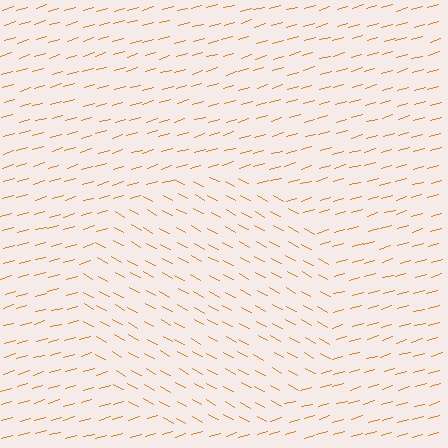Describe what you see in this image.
The image is filled with small orange line segments. A circle region in the image has lines oriented differently from the surrounding lines, creating a visible texture boundary.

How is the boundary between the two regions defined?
The boundary is defined purely by a change in line orientation (approximately 45 degrees difference). All lines are the same color and thickness.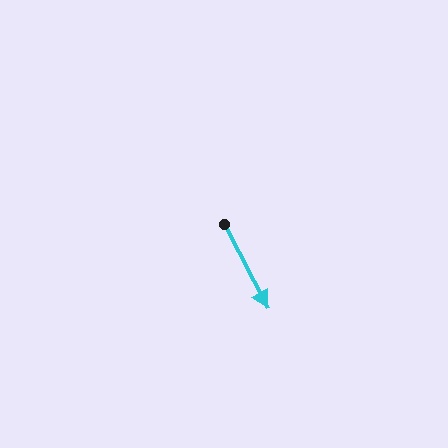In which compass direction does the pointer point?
Southeast.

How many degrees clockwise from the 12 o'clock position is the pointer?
Approximately 153 degrees.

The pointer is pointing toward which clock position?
Roughly 5 o'clock.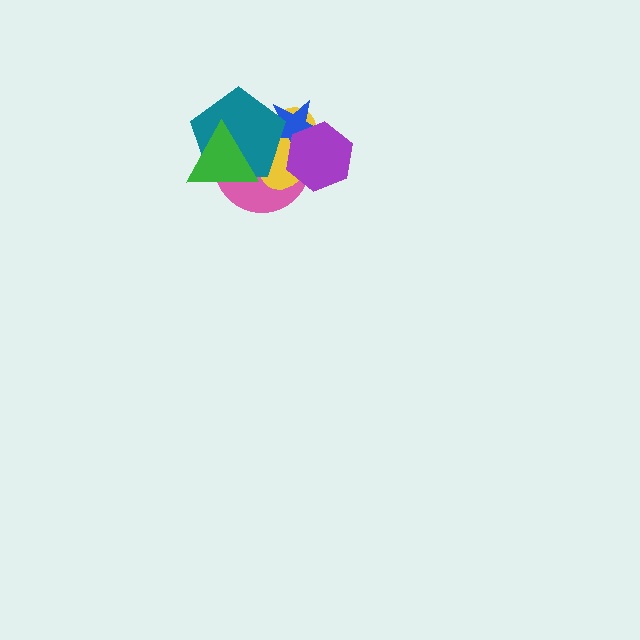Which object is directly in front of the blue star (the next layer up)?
The purple hexagon is directly in front of the blue star.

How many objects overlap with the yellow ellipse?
5 objects overlap with the yellow ellipse.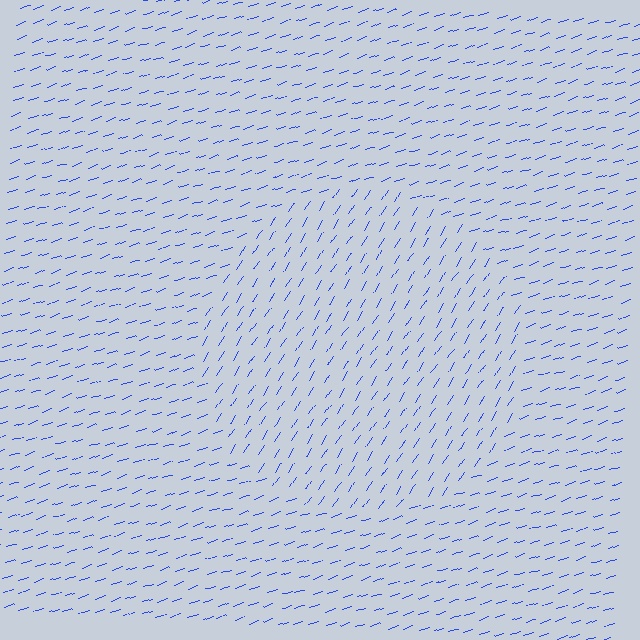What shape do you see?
I see a circle.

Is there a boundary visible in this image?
Yes, there is a texture boundary formed by a change in line orientation.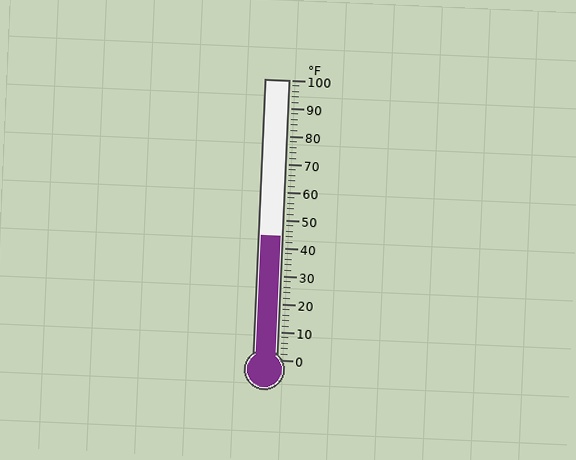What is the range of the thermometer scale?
The thermometer scale ranges from 0°F to 100°F.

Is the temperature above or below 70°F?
The temperature is below 70°F.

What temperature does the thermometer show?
The thermometer shows approximately 44°F.